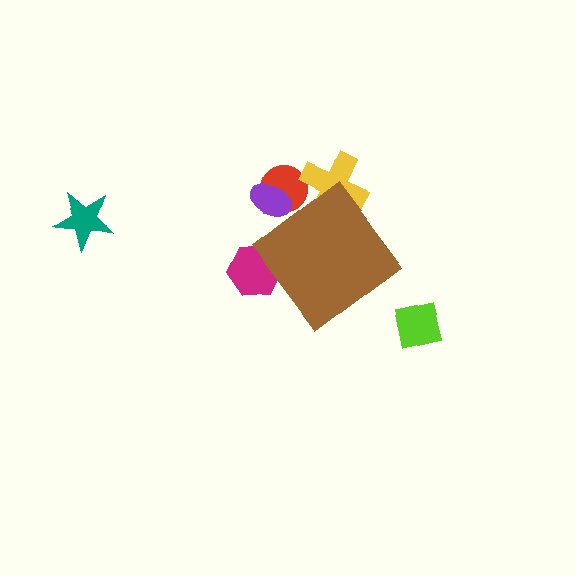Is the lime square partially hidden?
No, the lime square is fully visible.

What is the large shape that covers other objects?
A brown diamond.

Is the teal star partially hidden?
No, the teal star is fully visible.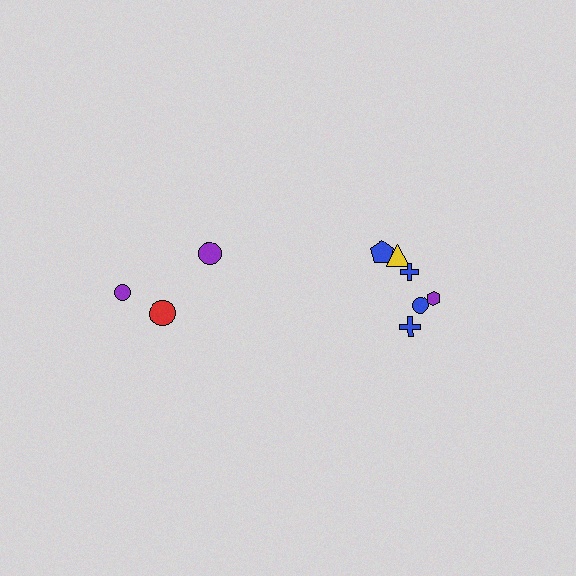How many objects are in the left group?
There are 3 objects.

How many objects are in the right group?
There are 6 objects.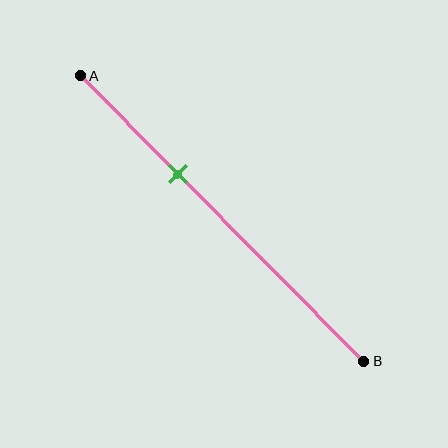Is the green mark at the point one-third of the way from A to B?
Yes, the mark is approximately at the one-third point.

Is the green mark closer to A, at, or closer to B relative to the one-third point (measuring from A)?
The green mark is approximately at the one-third point of segment AB.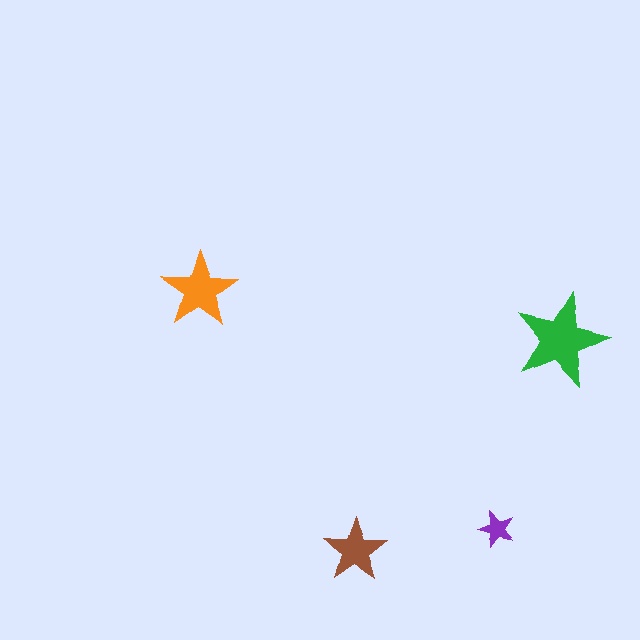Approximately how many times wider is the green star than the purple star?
About 2.5 times wider.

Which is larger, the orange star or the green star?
The green one.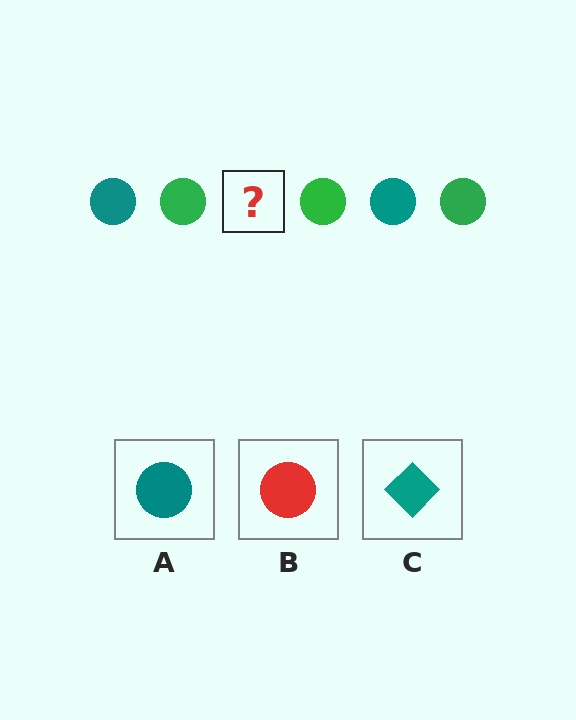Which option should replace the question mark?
Option A.